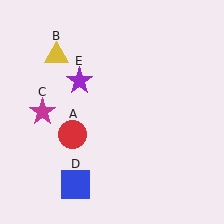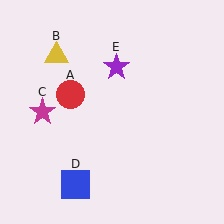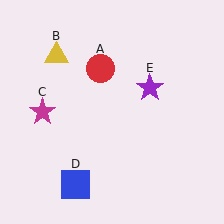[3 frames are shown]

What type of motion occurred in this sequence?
The red circle (object A), purple star (object E) rotated clockwise around the center of the scene.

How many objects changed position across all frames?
2 objects changed position: red circle (object A), purple star (object E).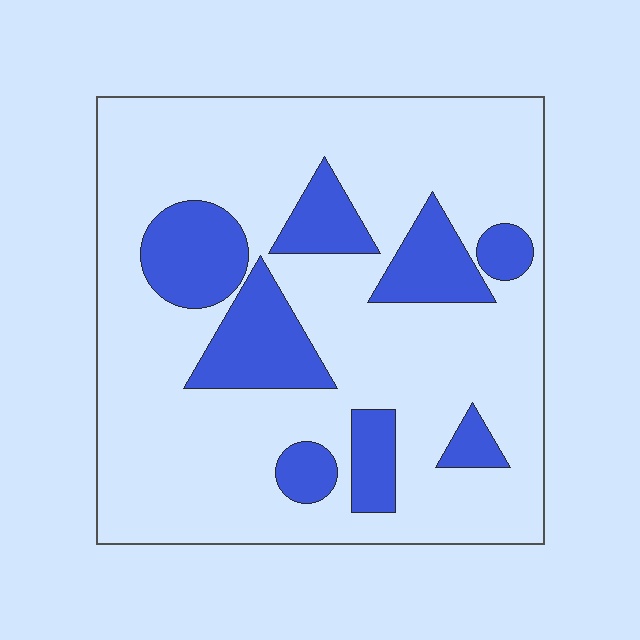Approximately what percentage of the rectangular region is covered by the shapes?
Approximately 25%.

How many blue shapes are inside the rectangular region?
8.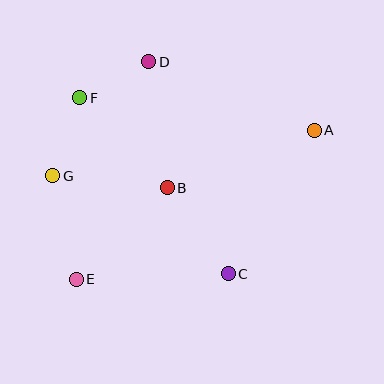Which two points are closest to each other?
Points D and F are closest to each other.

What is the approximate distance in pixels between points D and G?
The distance between D and G is approximately 149 pixels.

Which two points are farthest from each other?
Points A and E are farthest from each other.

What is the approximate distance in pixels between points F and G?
The distance between F and G is approximately 82 pixels.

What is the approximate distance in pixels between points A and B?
The distance between A and B is approximately 158 pixels.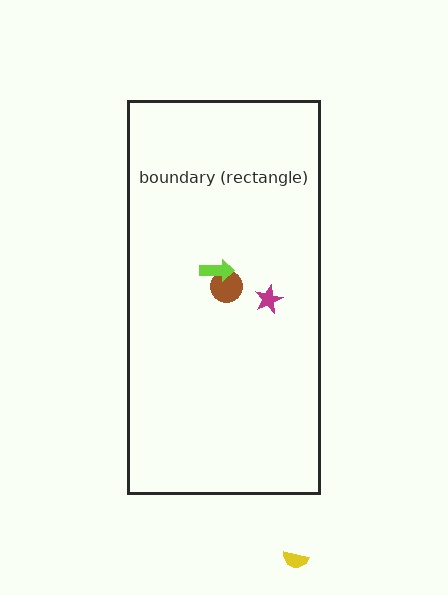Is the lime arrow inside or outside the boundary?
Inside.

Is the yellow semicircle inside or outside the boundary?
Outside.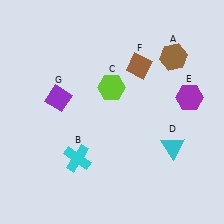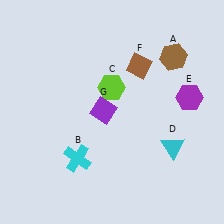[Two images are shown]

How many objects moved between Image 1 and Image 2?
1 object moved between the two images.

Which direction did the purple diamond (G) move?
The purple diamond (G) moved right.